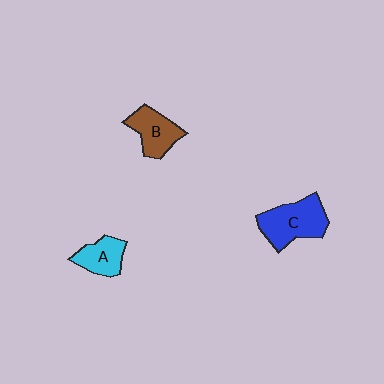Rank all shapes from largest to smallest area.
From largest to smallest: C (blue), B (brown), A (cyan).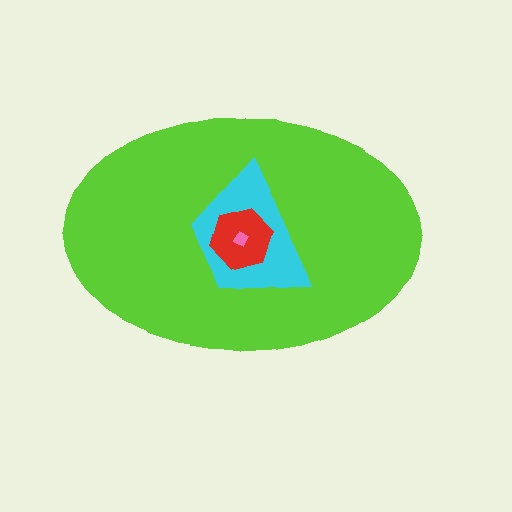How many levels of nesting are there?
4.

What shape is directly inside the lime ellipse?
The cyan trapezoid.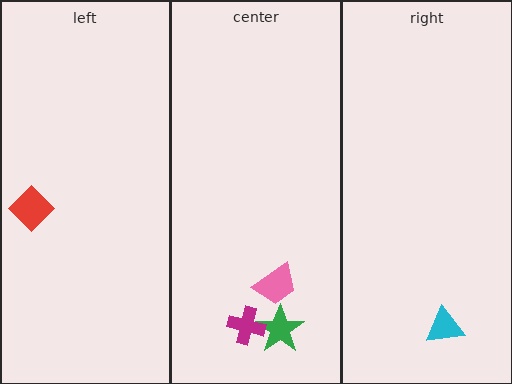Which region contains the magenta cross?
The center region.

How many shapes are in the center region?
3.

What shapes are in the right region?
The cyan triangle.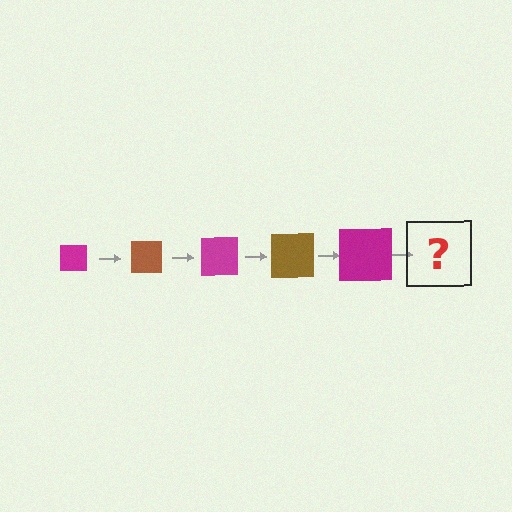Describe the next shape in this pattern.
It should be a brown square, larger than the previous one.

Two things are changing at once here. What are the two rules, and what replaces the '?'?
The two rules are that the square grows larger each step and the color cycles through magenta and brown. The '?' should be a brown square, larger than the previous one.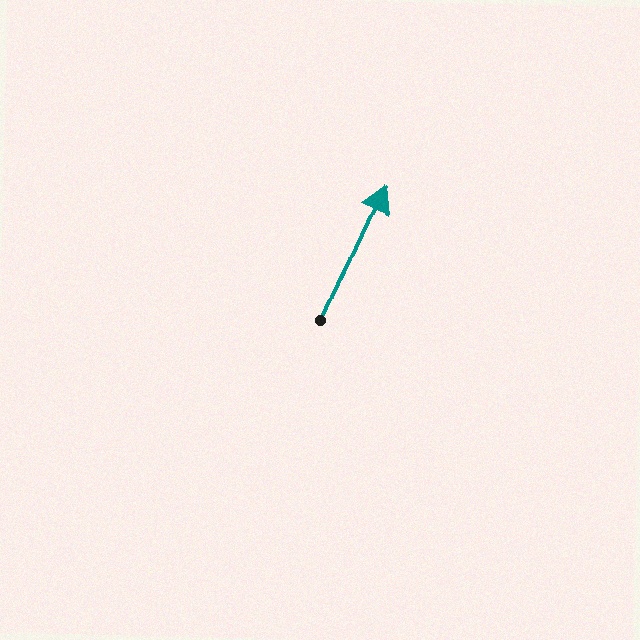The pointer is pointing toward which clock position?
Roughly 1 o'clock.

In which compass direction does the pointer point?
Northeast.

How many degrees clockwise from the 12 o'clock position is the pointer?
Approximately 25 degrees.